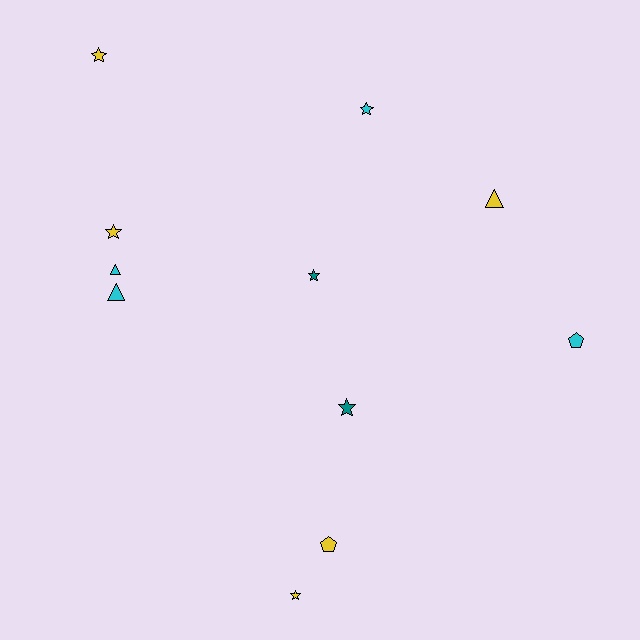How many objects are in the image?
There are 11 objects.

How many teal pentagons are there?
There are no teal pentagons.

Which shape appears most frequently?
Star, with 6 objects.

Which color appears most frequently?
Yellow, with 5 objects.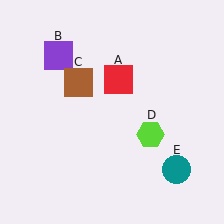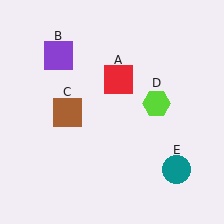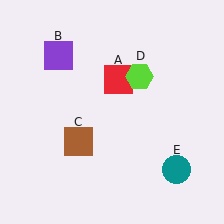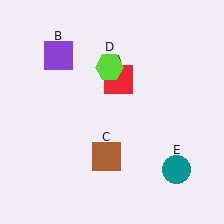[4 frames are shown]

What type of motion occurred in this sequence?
The brown square (object C), lime hexagon (object D) rotated counterclockwise around the center of the scene.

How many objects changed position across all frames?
2 objects changed position: brown square (object C), lime hexagon (object D).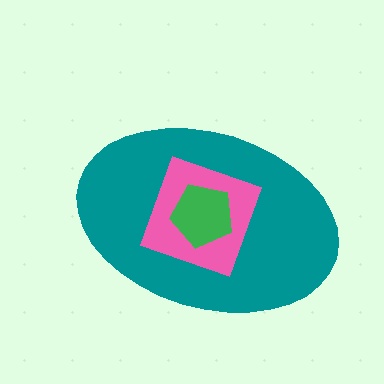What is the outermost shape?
The teal ellipse.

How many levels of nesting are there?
3.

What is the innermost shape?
The green pentagon.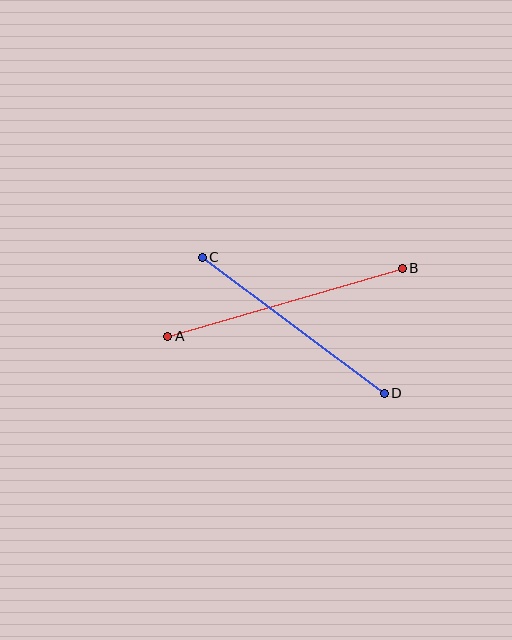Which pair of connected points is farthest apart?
Points A and B are farthest apart.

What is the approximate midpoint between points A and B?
The midpoint is at approximately (285, 302) pixels.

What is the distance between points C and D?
The distance is approximately 227 pixels.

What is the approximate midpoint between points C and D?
The midpoint is at approximately (293, 325) pixels.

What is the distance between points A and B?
The distance is approximately 244 pixels.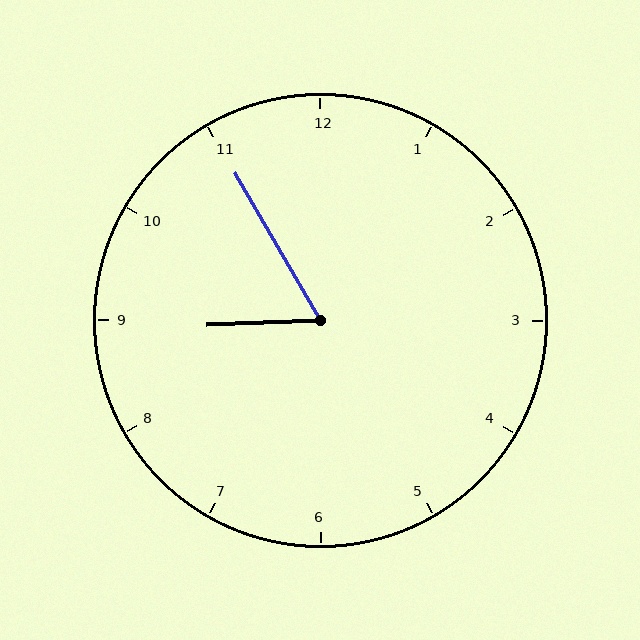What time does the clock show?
8:55.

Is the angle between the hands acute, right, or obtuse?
It is acute.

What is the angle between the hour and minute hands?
Approximately 62 degrees.